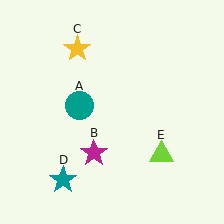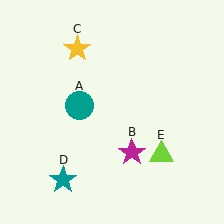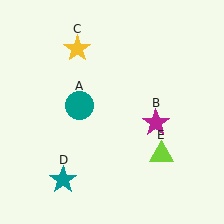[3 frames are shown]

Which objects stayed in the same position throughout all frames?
Teal circle (object A) and yellow star (object C) and teal star (object D) and lime triangle (object E) remained stationary.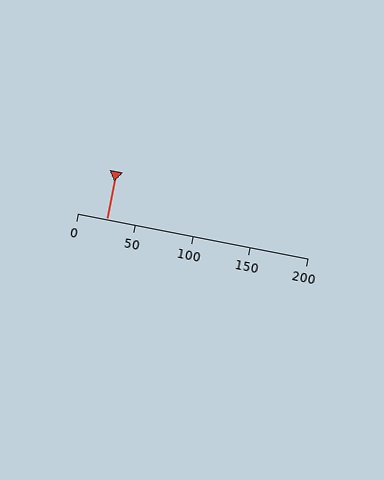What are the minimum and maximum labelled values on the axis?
The axis runs from 0 to 200.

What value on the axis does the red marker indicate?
The marker indicates approximately 25.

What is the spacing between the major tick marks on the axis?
The major ticks are spaced 50 apart.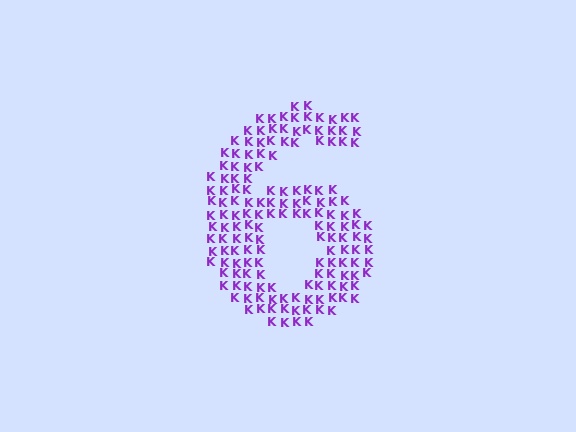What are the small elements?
The small elements are letter K's.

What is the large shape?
The large shape is the digit 6.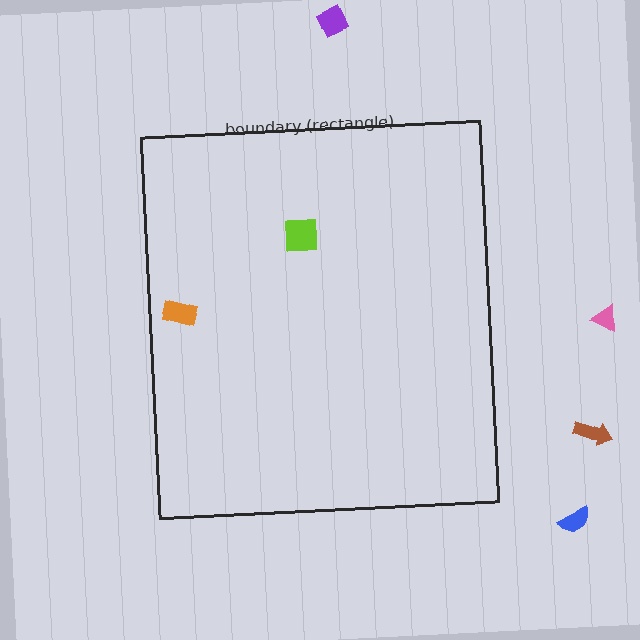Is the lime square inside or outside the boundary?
Inside.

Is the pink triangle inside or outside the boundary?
Outside.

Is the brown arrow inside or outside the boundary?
Outside.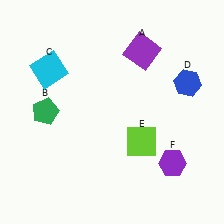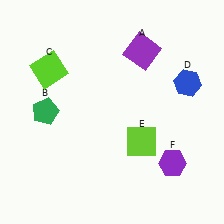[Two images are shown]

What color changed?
The square (C) changed from cyan in Image 1 to lime in Image 2.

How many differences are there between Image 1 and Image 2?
There is 1 difference between the two images.